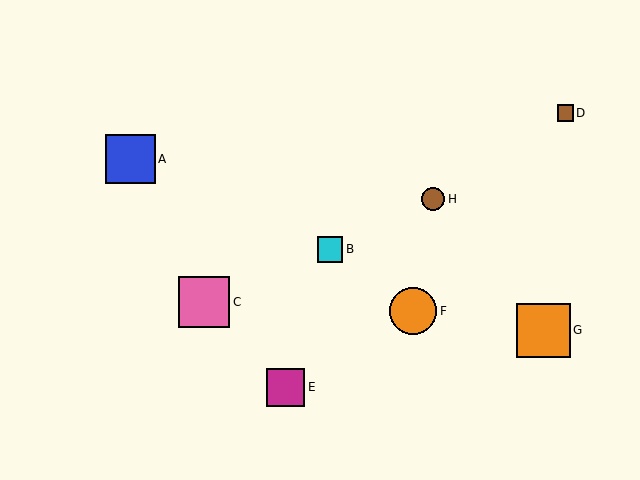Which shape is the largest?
The orange square (labeled G) is the largest.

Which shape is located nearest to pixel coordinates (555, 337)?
The orange square (labeled G) at (543, 330) is nearest to that location.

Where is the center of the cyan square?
The center of the cyan square is at (330, 249).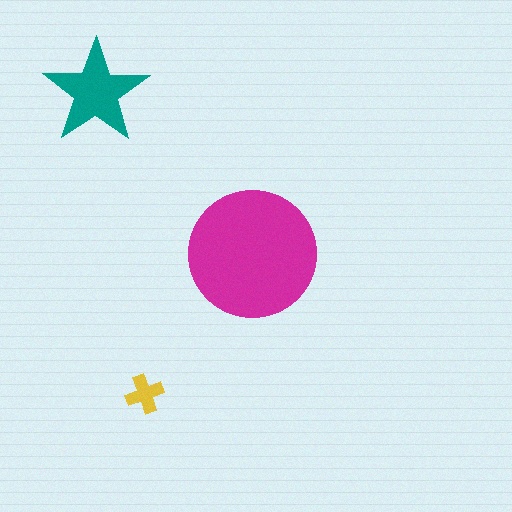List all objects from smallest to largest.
The yellow cross, the teal star, the magenta circle.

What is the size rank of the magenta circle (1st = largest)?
1st.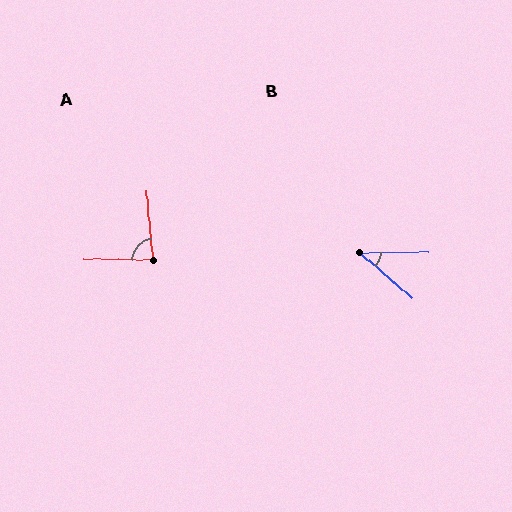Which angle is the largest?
A, at approximately 84 degrees.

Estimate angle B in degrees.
Approximately 42 degrees.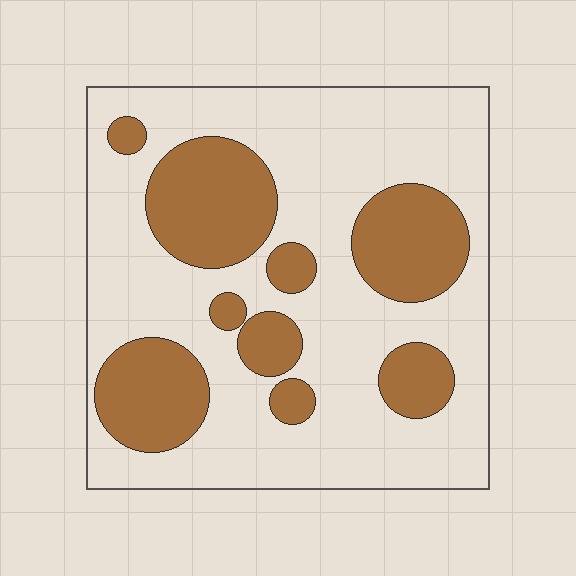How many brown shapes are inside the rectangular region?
9.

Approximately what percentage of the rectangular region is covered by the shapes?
Approximately 30%.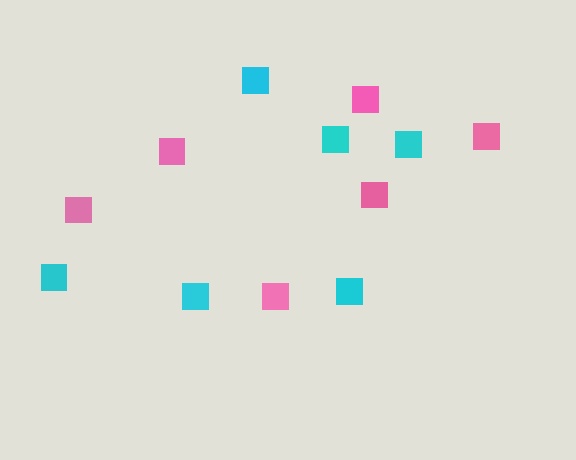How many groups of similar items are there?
There are 2 groups: one group of pink squares (6) and one group of cyan squares (6).